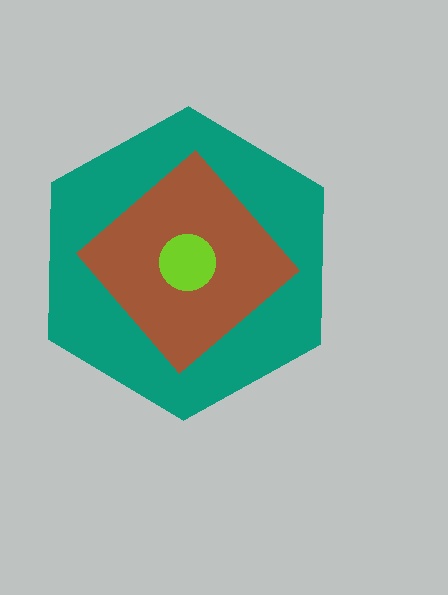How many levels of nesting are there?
3.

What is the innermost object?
The lime circle.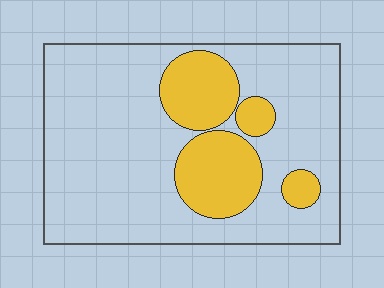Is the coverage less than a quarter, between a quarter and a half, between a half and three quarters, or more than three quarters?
Less than a quarter.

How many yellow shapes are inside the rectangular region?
4.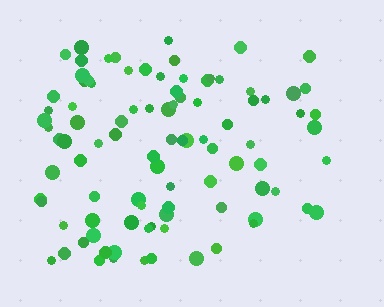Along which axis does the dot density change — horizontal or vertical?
Horizontal.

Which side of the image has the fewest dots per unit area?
The right.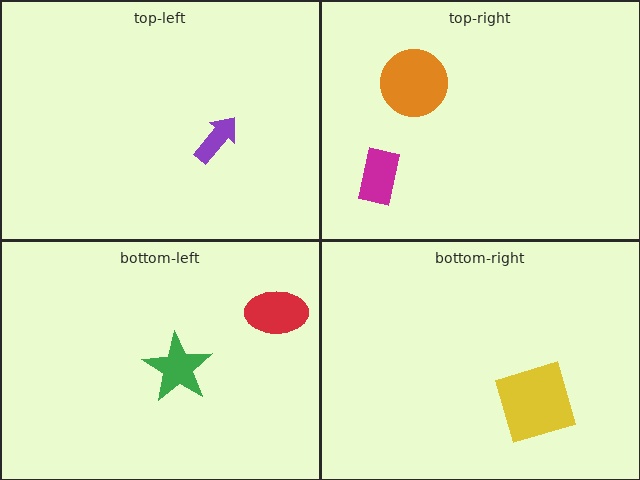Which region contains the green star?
The bottom-left region.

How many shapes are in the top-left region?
1.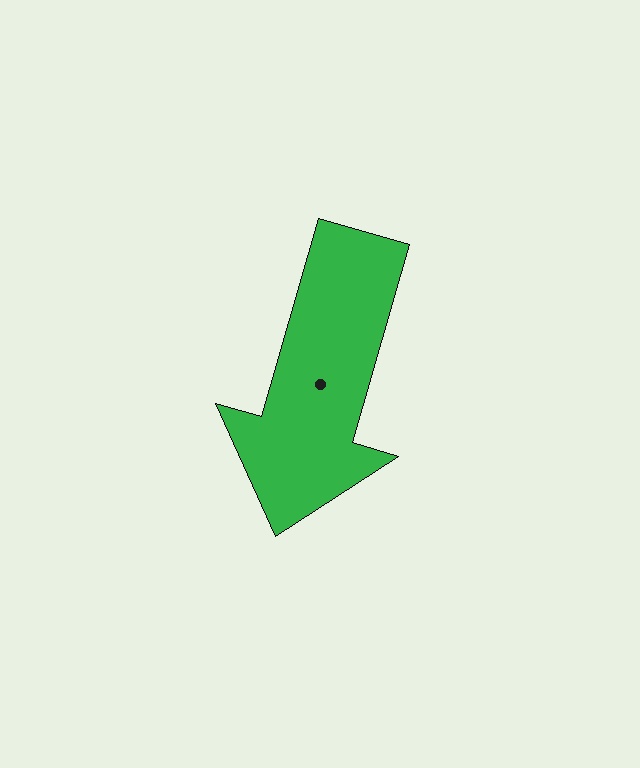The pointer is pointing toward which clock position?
Roughly 7 o'clock.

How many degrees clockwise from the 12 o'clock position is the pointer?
Approximately 196 degrees.